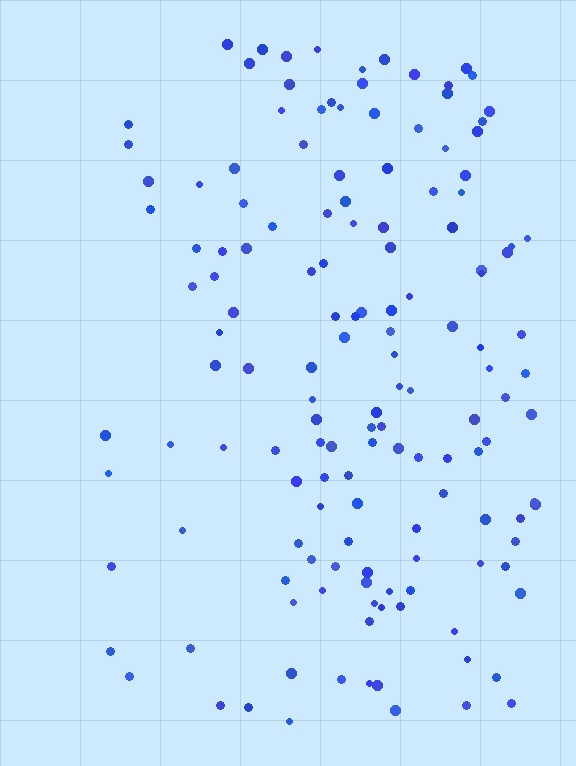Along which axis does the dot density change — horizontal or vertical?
Horizontal.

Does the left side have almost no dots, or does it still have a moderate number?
Still a moderate number, just noticeably fewer than the right.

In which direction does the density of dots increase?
From left to right, with the right side densest.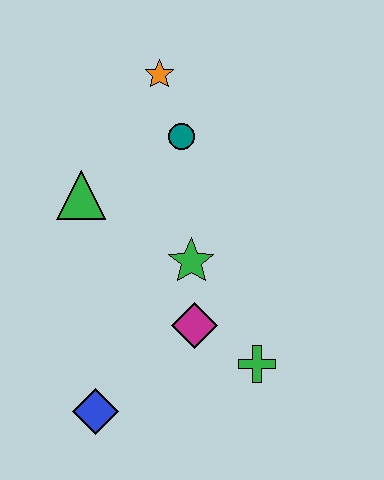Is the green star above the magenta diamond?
Yes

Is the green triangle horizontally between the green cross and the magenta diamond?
No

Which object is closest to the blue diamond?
The magenta diamond is closest to the blue diamond.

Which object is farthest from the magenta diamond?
The orange star is farthest from the magenta diamond.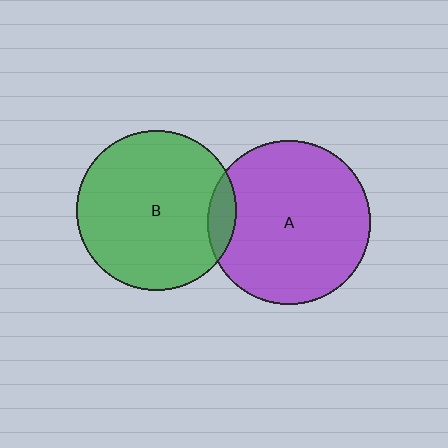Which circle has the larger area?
Circle A (purple).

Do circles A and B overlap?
Yes.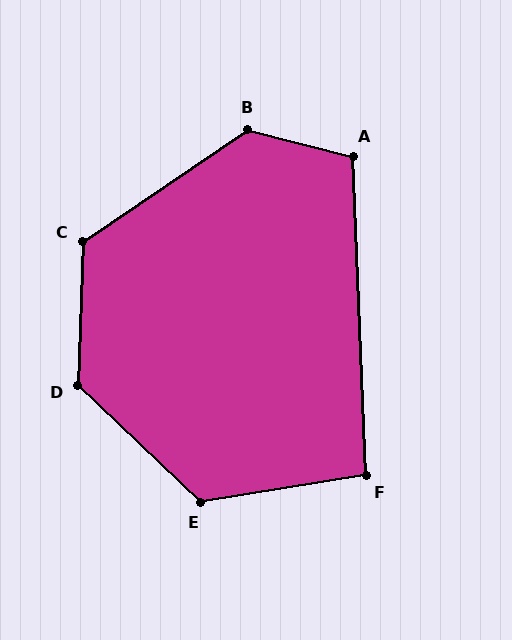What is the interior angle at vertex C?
Approximately 126 degrees (obtuse).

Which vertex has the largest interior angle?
B, at approximately 132 degrees.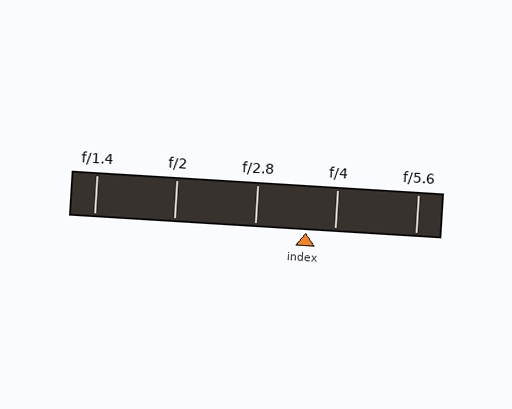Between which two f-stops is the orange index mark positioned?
The index mark is between f/2.8 and f/4.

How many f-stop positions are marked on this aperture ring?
There are 5 f-stop positions marked.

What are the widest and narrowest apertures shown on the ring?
The widest aperture shown is f/1.4 and the narrowest is f/5.6.